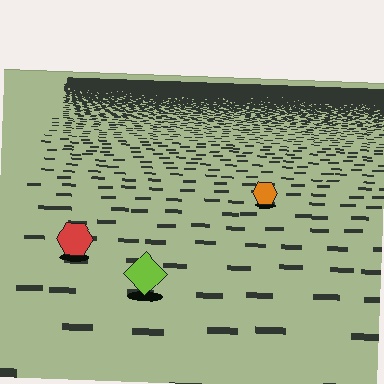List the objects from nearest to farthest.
From nearest to farthest: the lime diamond, the red hexagon, the orange hexagon.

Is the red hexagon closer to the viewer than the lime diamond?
No. The lime diamond is closer — you can tell from the texture gradient: the ground texture is coarser near it.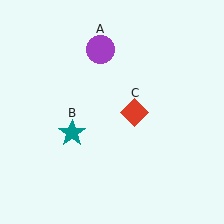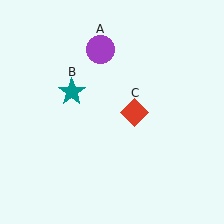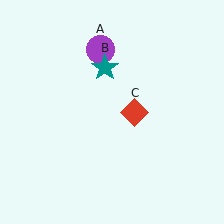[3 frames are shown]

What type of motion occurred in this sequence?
The teal star (object B) rotated clockwise around the center of the scene.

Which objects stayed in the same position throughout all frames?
Purple circle (object A) and red diamond (object C) remained stationary.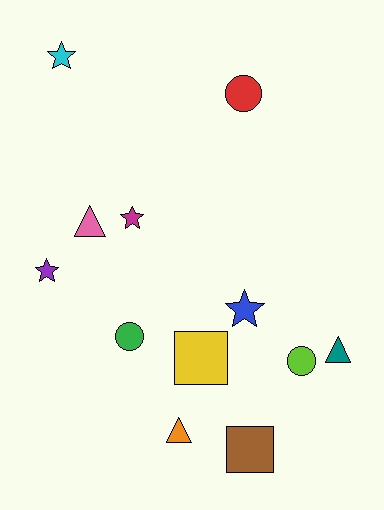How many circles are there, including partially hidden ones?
There are 3 circles.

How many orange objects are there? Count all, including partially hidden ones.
There is 1 orange object.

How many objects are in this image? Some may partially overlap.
There are 12 objects.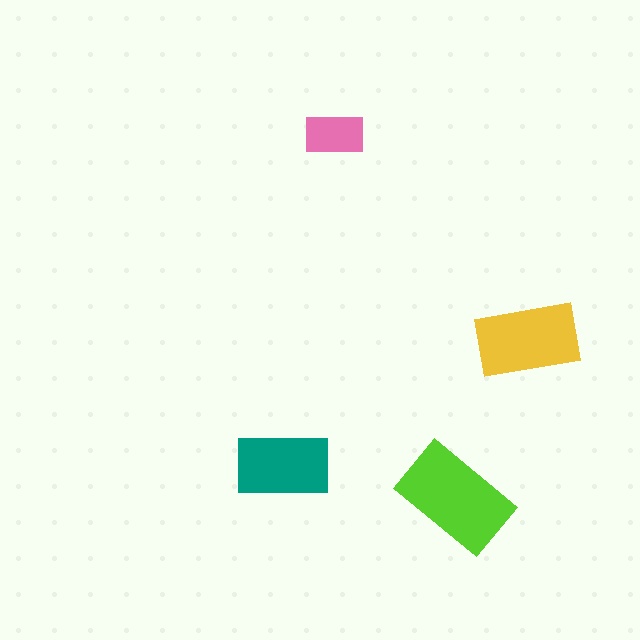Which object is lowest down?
The lime rectangle is bottommost.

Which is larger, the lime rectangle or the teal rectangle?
The lime one.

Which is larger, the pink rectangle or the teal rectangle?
The teal one.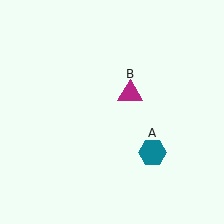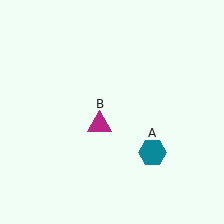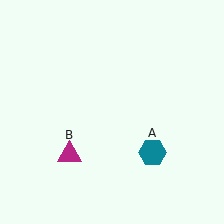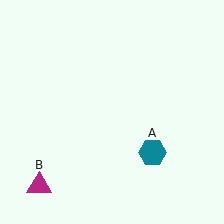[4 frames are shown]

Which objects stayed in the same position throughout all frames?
Teal hexagon (object A) remained stationary.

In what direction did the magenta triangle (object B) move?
The magenta triangle (object B) moved down and to the left.